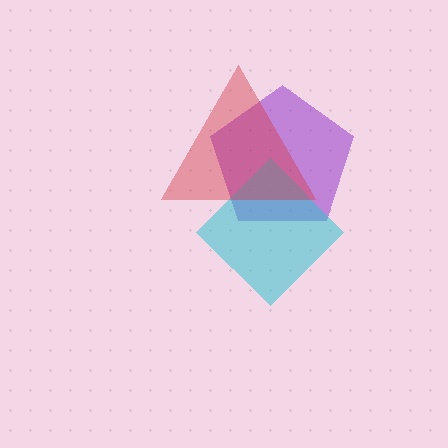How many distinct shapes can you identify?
There are 3 distinct shapes: a purple pentagon, a cyan diamond, a red triangle.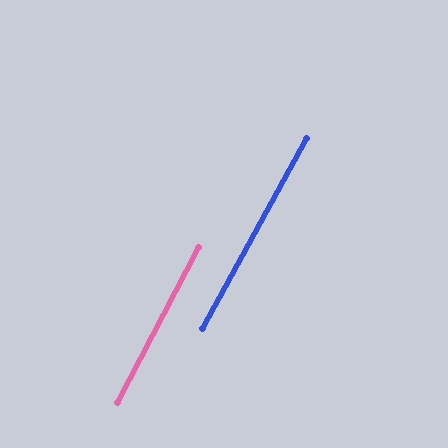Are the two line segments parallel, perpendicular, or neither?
Parallel — their directions differ by only 1.2°.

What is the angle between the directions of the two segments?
Approximately 1 degree.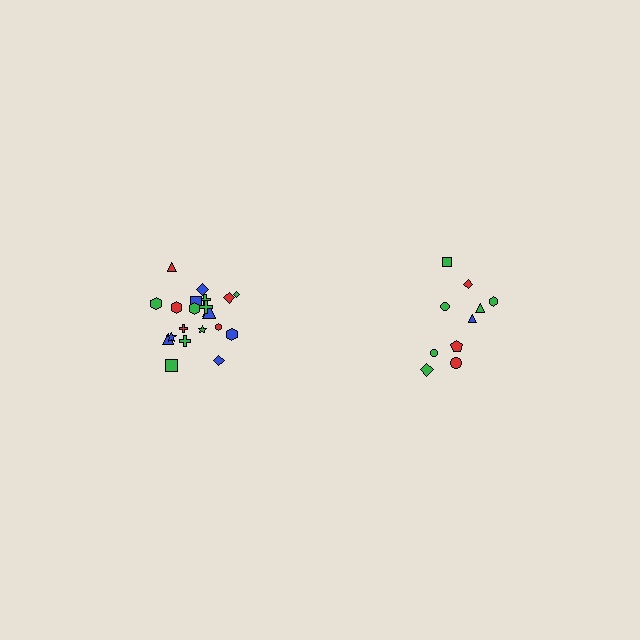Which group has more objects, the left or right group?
The left group.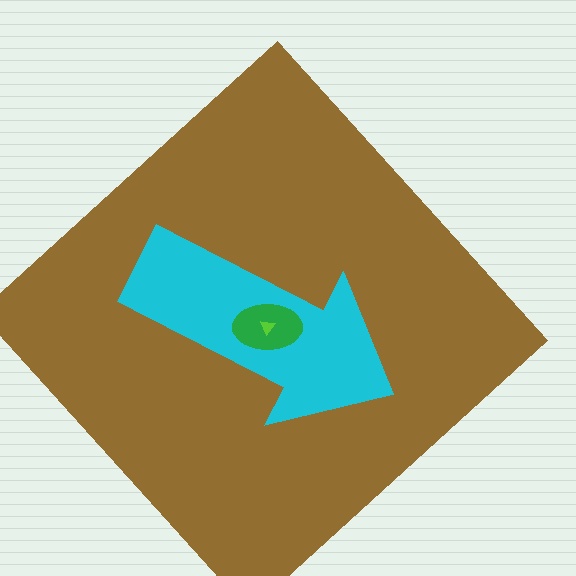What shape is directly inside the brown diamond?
The cyan arrow.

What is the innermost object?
The lime triangle.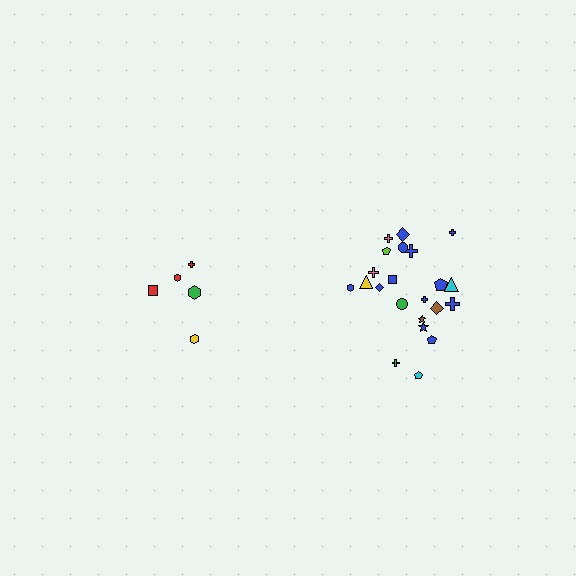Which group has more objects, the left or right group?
The right group.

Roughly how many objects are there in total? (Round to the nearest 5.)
Roughly 25 objects in total.